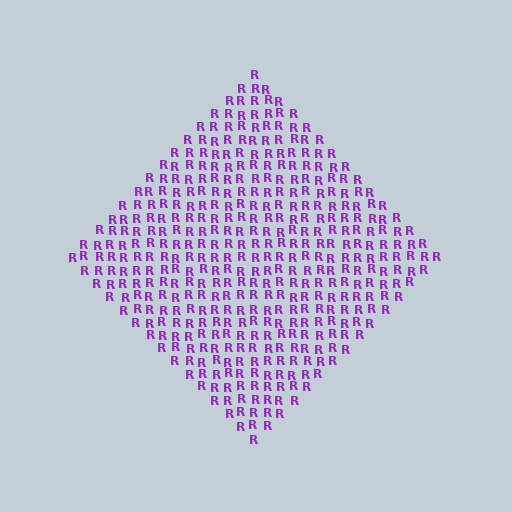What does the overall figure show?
The overall figure shows a diamond.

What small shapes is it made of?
It is made of small letter R's.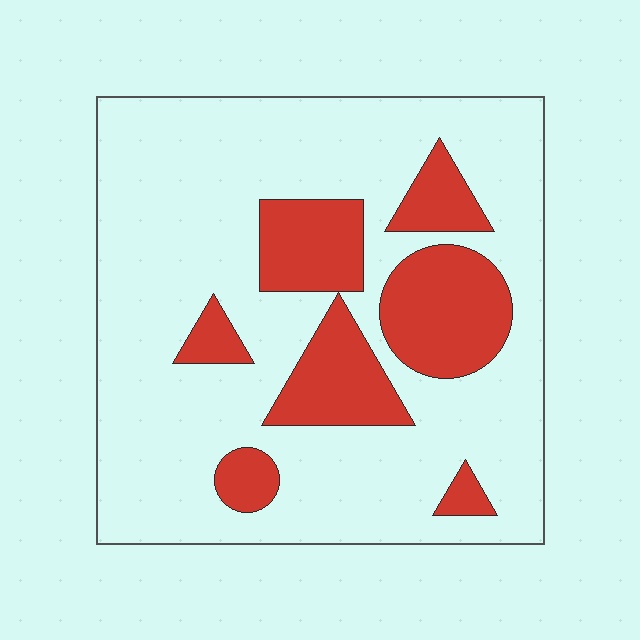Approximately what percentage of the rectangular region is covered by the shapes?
Approximately 25%.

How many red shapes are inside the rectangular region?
7.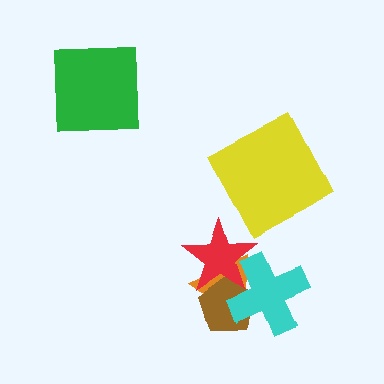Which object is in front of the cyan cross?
The red star is in front of the cyan cross.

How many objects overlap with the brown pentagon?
3 objects overlap with the brown pentagon.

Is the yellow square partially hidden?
No, no other shape covers it.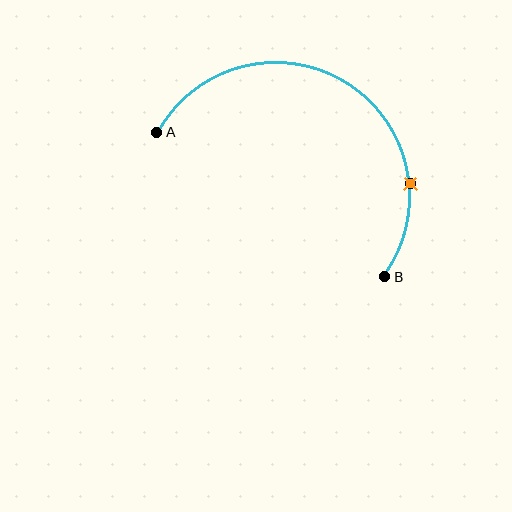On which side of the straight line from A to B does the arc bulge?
The arc bulges above the straight line connecting A and B.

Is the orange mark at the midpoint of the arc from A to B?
No. The orange mark lies on the arc but is closer to endpoint B. The arc midpoint would be at the point on the curve equidistant along the arc from both A and B.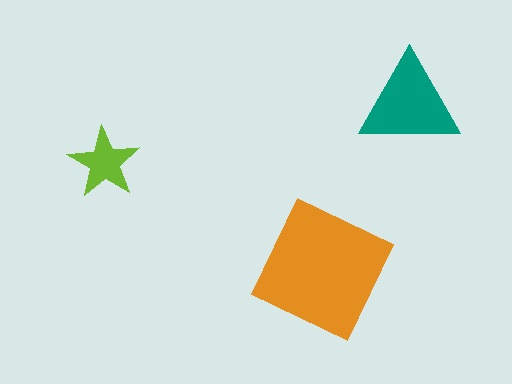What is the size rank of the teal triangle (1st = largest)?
2nd.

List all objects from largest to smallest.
The orange square, the teal triangle, the lime star.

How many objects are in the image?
There are 3 objects in the image.